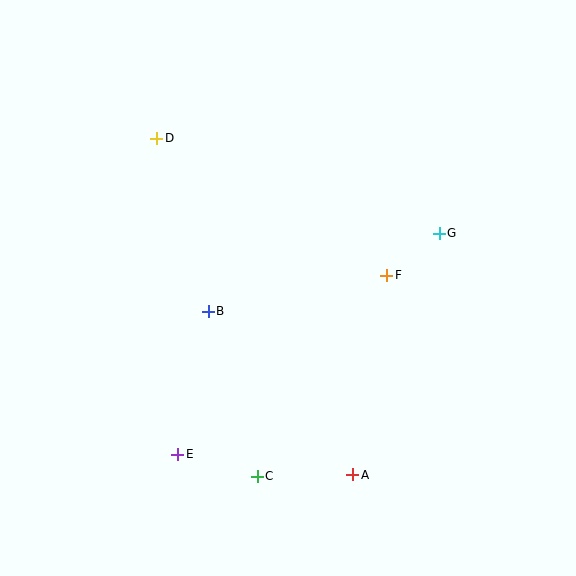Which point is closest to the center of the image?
Point B at (208, 311) is closest to the center.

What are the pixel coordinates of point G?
Point G is at (439, 233).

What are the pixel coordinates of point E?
Point E is at (178, 454).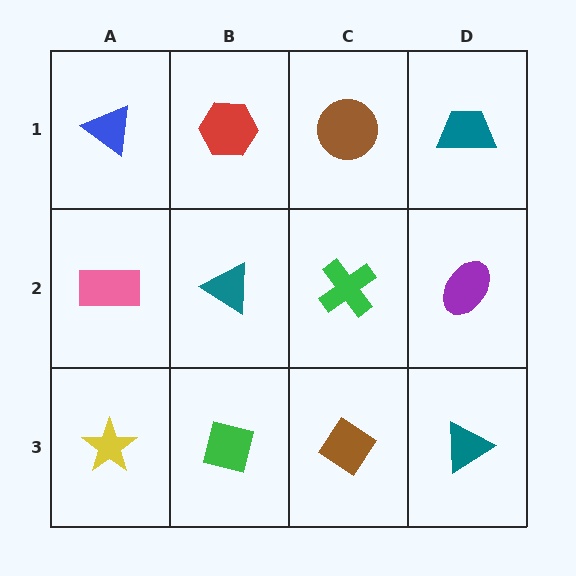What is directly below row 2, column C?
A brown diamond.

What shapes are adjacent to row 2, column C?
A brown circle (row 1, column C), a brown diamond (row 3, column C), a teal triangle (row 2, column B), a purple ellipse (row 2, column D).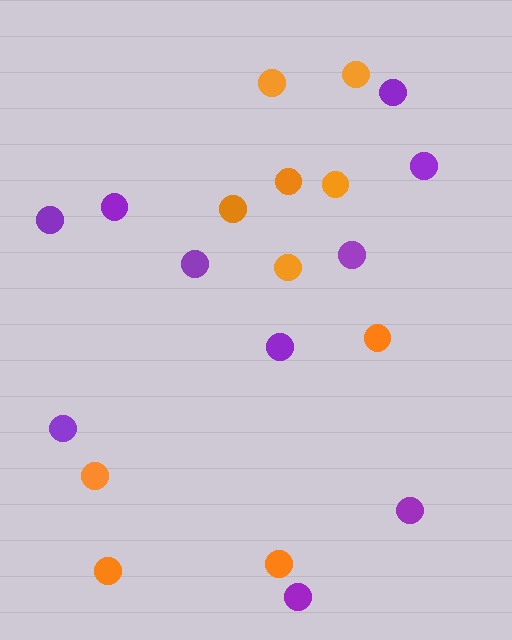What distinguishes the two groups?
There are 2 groups: one group of purple circles (10) and one group of orange circles (10).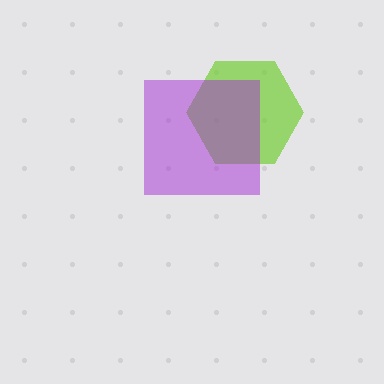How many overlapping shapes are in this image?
There are 2 overlapping shapes in the image.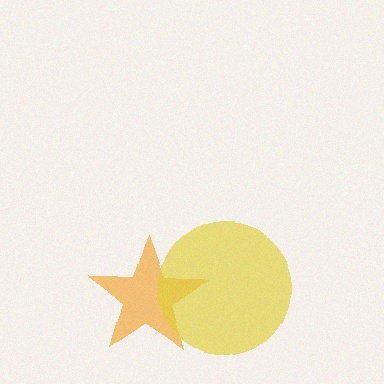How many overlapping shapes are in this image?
There are 2 overlapping shapes in the image.